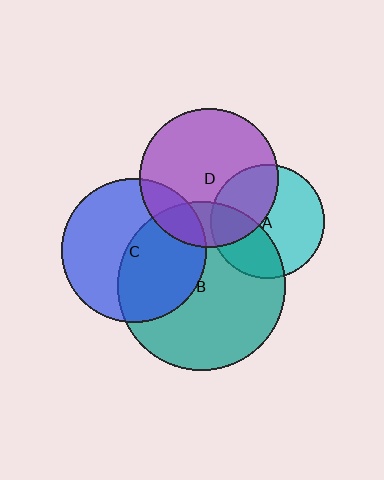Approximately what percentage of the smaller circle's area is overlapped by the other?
Approximately 25%.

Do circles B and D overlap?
Yes.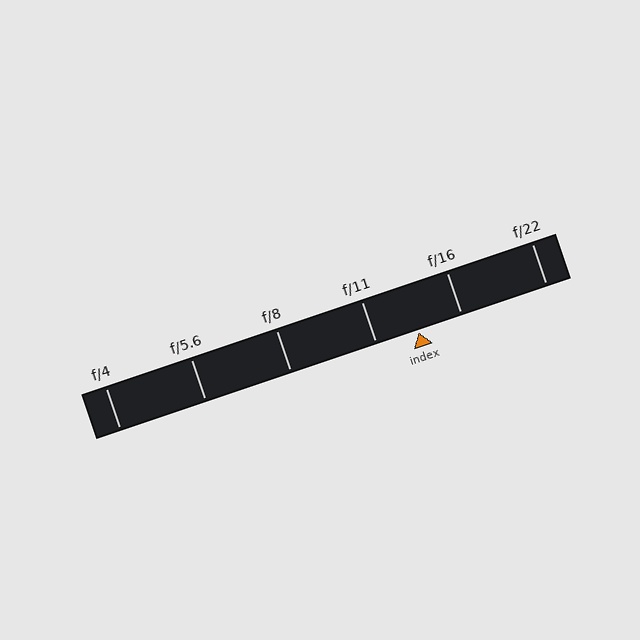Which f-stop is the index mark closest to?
The index mark is closest to f/11.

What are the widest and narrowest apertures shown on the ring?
The widest aperture shown is f/4 and the narrowest is f/22.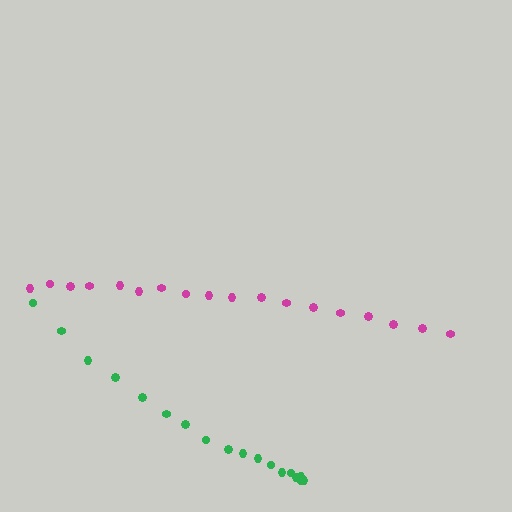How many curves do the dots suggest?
There are 2 distinct paths.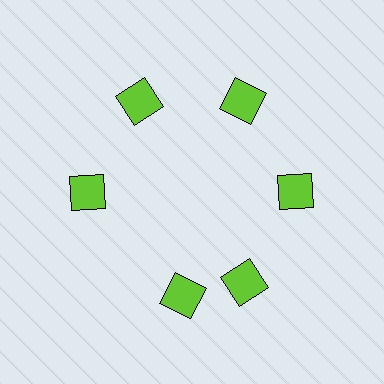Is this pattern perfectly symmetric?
No. The 6 lime diamonds are arranged in a ring, but one element near the 7 o'clock position is rotated out of alignment along the ring, breaking the 6-fold rotational symmetry.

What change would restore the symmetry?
The symmetry would be restored by rotating it back into even spacing with its neighbors so that all 6 diamonds sit at equal angles and equal distance from the center.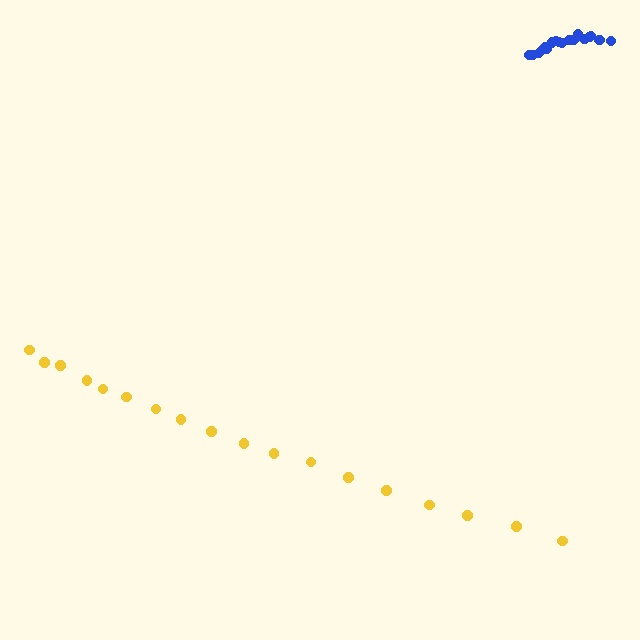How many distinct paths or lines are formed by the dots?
There are 2 distinct paths.